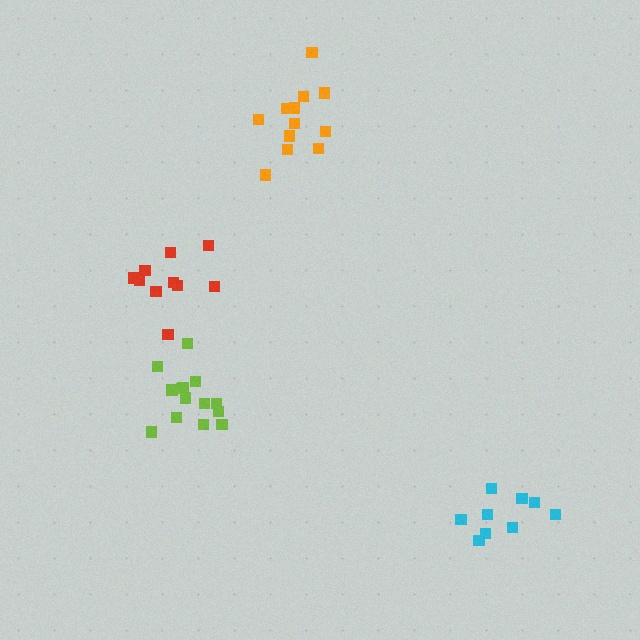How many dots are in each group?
Group 1: 14 dots, Group 2: 11 dots, Group 3: 9 dots, Group 4: 12 dots (46 total).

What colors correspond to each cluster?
The clusters are colored: lime, red, cyan, orange.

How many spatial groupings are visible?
There are 4 spatial groupings.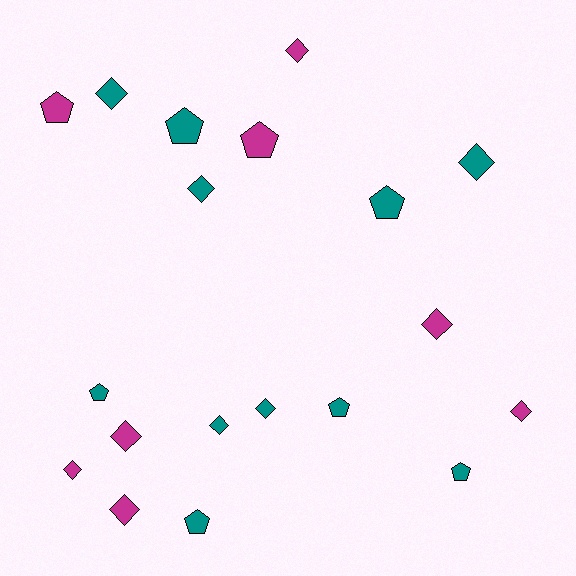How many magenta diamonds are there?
There are 6 magenta diamonds.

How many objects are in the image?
There are 19 objects.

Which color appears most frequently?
Teal, with 11 objects.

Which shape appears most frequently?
Diamond, with 11 objects.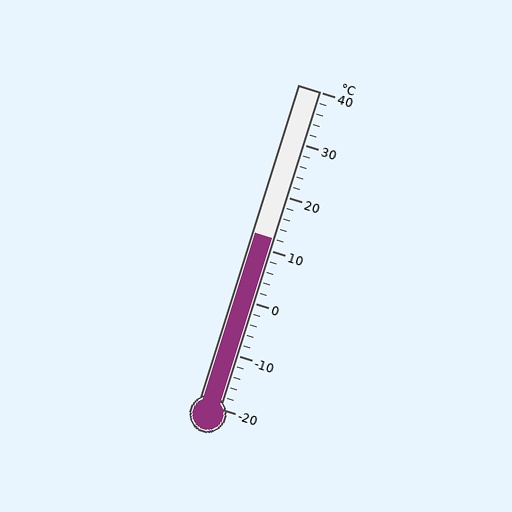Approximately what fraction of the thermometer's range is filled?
The thermometer is filled to approximately 55% of its range.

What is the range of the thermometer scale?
The thermometer scale ranges from -20°C to 40°C.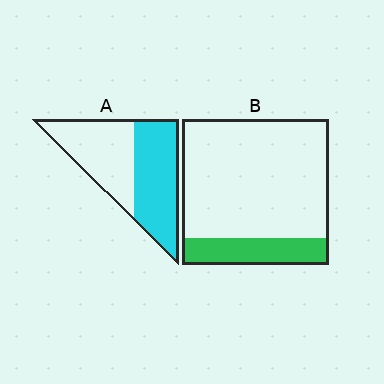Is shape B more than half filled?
No.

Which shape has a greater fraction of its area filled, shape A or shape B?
Shape A.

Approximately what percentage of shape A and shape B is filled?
A is approximately 50% and B is approximately 20%.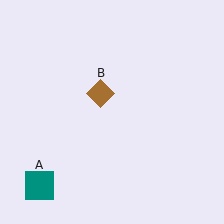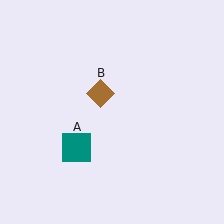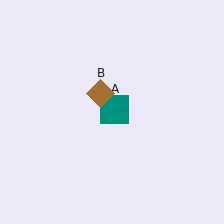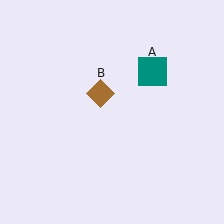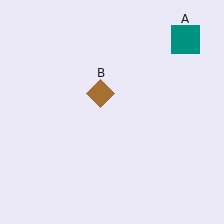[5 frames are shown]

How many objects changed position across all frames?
1 object changed position: teal square (object A).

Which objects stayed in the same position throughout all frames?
Brown diamond (object B) remained stationary.